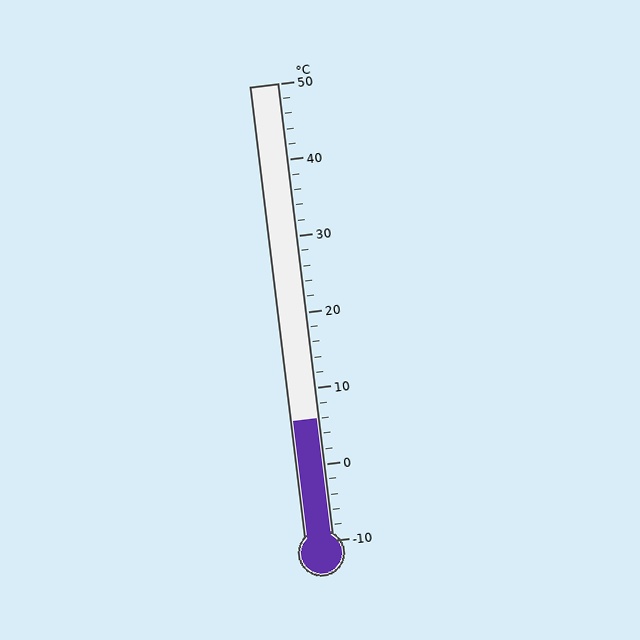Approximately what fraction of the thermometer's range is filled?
The thermometer is filled to approximately 25% of its range.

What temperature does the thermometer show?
The thermometer shows approximately 6°C.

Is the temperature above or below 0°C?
The temperature is above 0°C.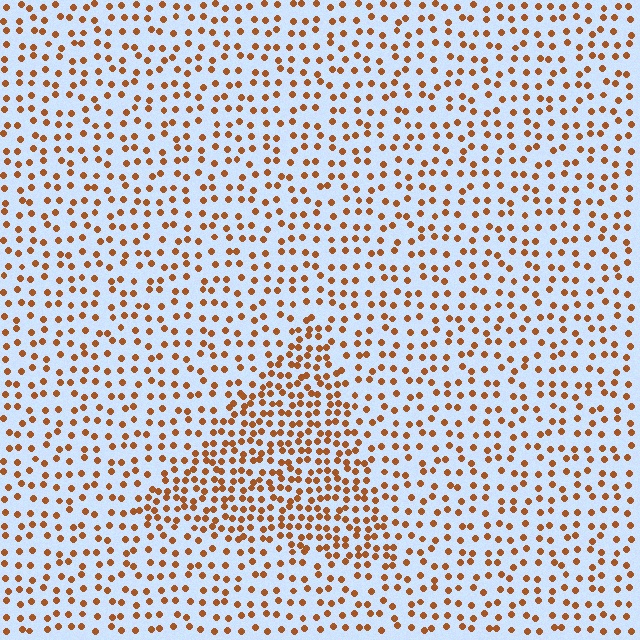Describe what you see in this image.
The image contains small brown elements arranged at two different densities. A triangle-shaped region is visible where the elements are more densely packed than the surrounding area.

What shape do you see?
I see a triangle.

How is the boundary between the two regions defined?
The boundary is defined by a change in element density (approximately 1.9x ratio). All elements are the same color, size, and shape.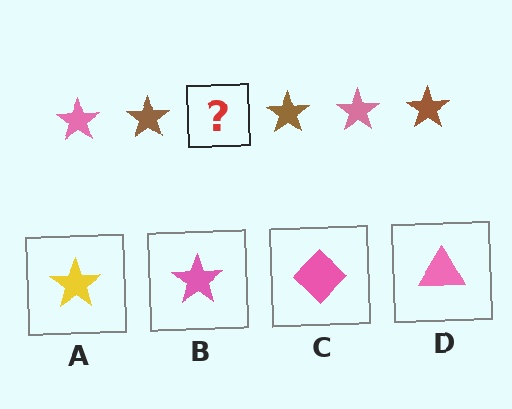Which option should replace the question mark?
Option B.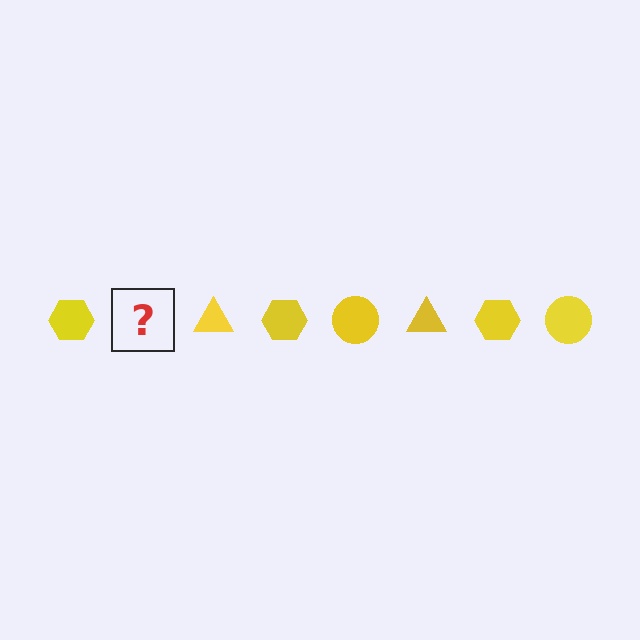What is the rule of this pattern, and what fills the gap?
The rule is that the pattern cycles through hexagon, circle, triangle shapes in yellow. The gap should be filled with a yellow circle.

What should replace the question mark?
The question mark should be replaced with a yellow circle.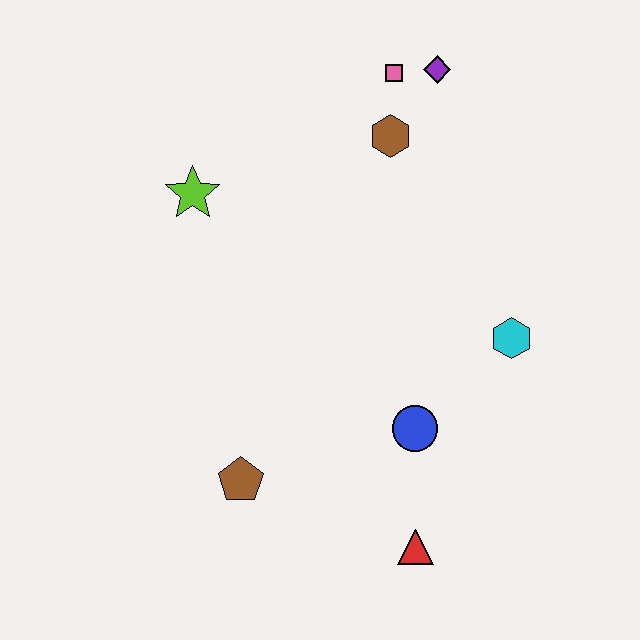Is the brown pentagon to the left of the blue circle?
Yes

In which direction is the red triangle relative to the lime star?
The red triangle is below the lime star.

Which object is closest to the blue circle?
The red triangle is closest to the blue circle.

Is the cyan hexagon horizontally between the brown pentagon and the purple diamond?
No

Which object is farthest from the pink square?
The red triangle is farthest from the pink square.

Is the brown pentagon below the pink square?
Yes